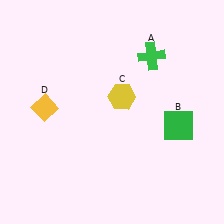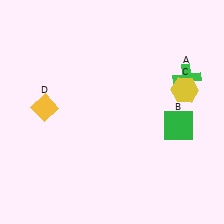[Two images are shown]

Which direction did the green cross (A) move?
The green cross (A) moved right.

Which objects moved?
The objects that moved are: the green cross (A), the yellow hexagon (C).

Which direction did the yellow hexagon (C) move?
The yellow hexagon (C) moved right.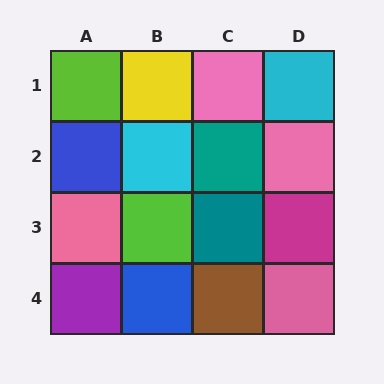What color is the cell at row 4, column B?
Blue.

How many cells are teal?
2 cells are teal.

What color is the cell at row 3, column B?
Lime.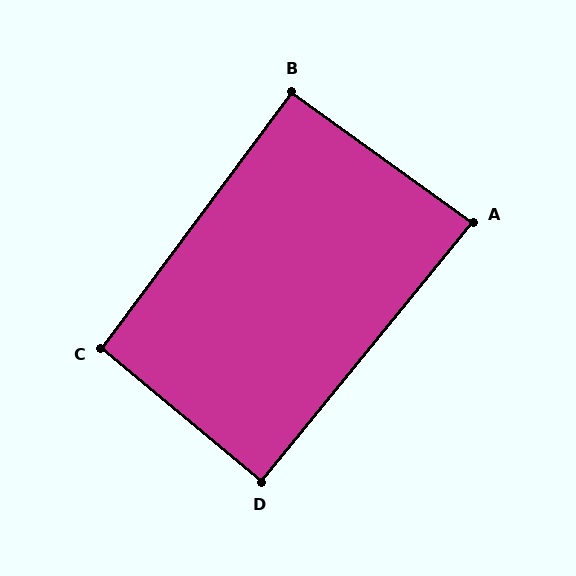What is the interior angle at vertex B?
Approximately 91 degrees (approximately right).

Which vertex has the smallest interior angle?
A, at approximately 87 degrees.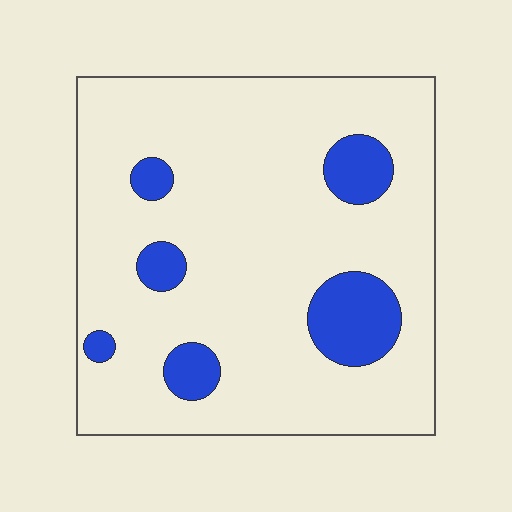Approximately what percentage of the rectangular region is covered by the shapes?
Approximately 15%.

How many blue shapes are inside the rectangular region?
6.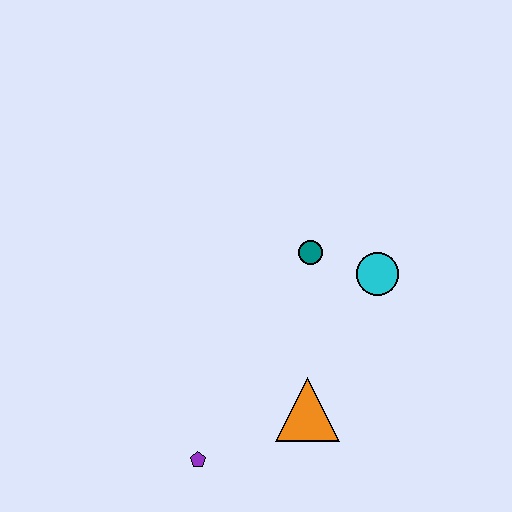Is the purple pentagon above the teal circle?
No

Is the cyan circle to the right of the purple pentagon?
Yes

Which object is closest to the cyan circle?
The teal circle is closest to the cyan circle.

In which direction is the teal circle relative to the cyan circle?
The teal circle is to the left of the cyan circle.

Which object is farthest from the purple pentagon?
The cyan circle is farthest from the purple pentagon.